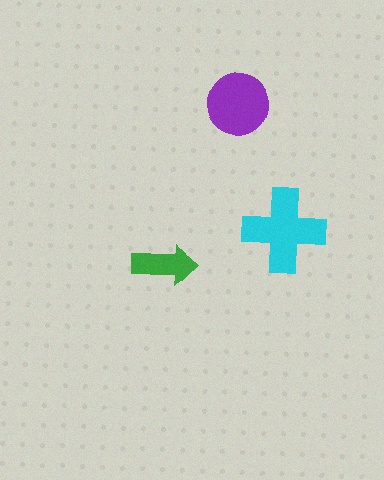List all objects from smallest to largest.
The green arrow, the purple circle, the cyan cross.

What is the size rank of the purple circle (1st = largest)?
2nd.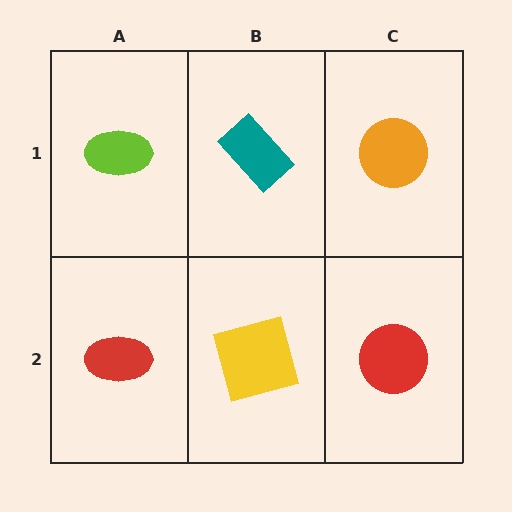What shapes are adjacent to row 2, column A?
A lime ellipse (row 1, column A), a yellow square (row 2, column B).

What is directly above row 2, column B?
A teal rectangle.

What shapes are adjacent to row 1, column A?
A red ellipse (row 2, column A), a teal rectangle (row 1, column B).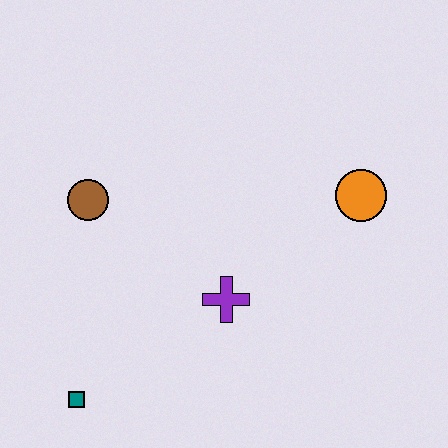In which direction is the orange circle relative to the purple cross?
The orange circle is to the right of the purple cross.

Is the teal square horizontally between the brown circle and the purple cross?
No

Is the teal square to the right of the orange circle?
No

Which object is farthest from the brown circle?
The orange circle is farthest from the brown circle.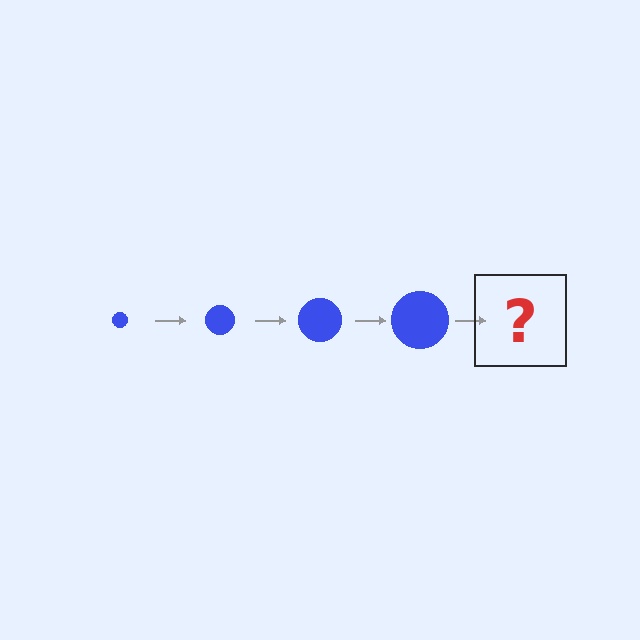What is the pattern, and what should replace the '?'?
The pattern is that the circle gets progressively larger each step. The '?' should be a blue circle, larger than the previous one.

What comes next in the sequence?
The next element should be a blue circle, larger than the previous one.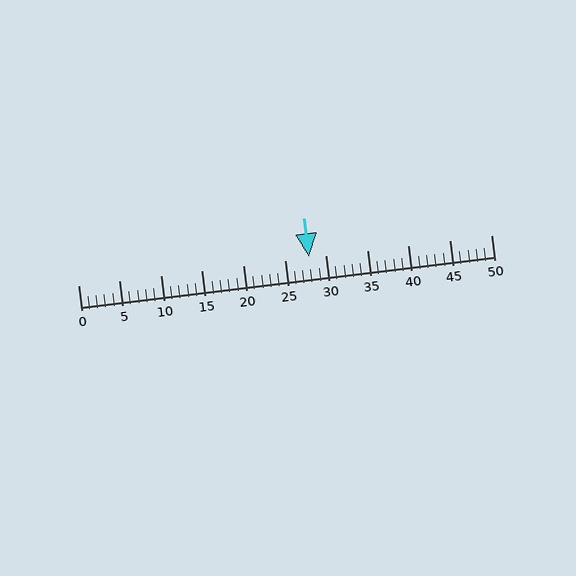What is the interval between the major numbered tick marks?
The major tick marks are spaced 5 units apart.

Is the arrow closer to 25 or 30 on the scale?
The arrow is closer to 30.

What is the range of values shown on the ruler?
The ruler shows values from 0 to 50.